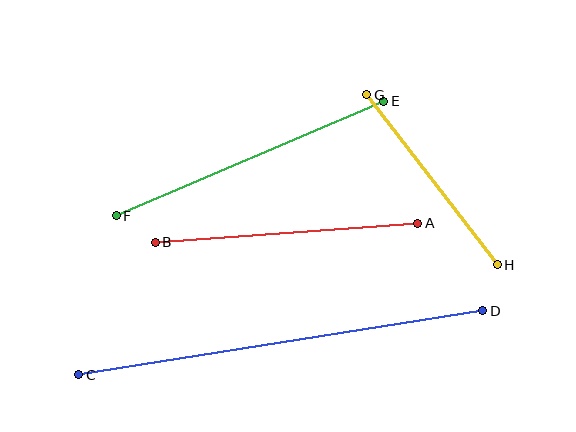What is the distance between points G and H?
The distance is approximately 214 pixels.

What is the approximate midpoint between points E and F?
The midpoint is at approximately (250, 159) pixels.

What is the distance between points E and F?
The distance is approximately 291 pixels.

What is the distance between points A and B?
The distance is approximately 264 pixels.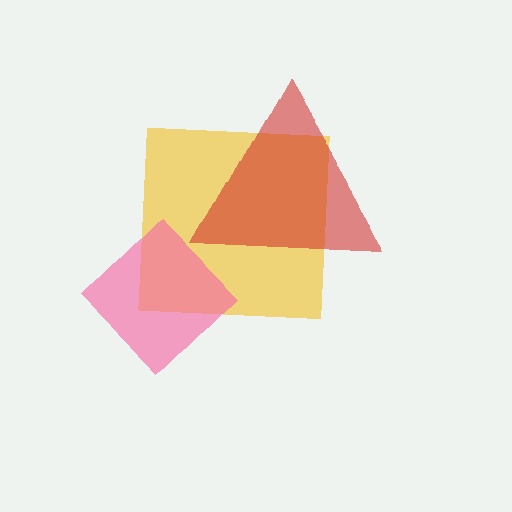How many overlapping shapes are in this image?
There are 3 overlapping shapes in the image.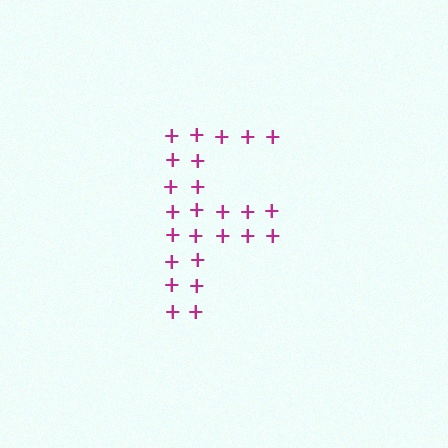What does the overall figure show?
The overall figure shows the letter F.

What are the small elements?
The small elements are plus signs.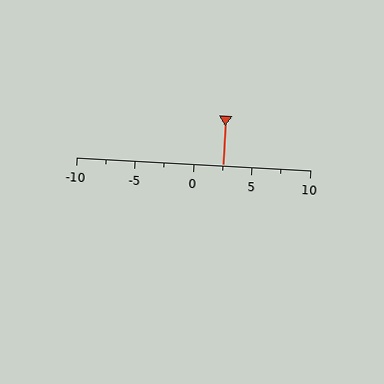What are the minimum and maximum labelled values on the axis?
The axis runs from -10 to 10.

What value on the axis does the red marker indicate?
The marker indicates approximately 2.5.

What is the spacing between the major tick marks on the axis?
The major ticks are spaced 5 apart.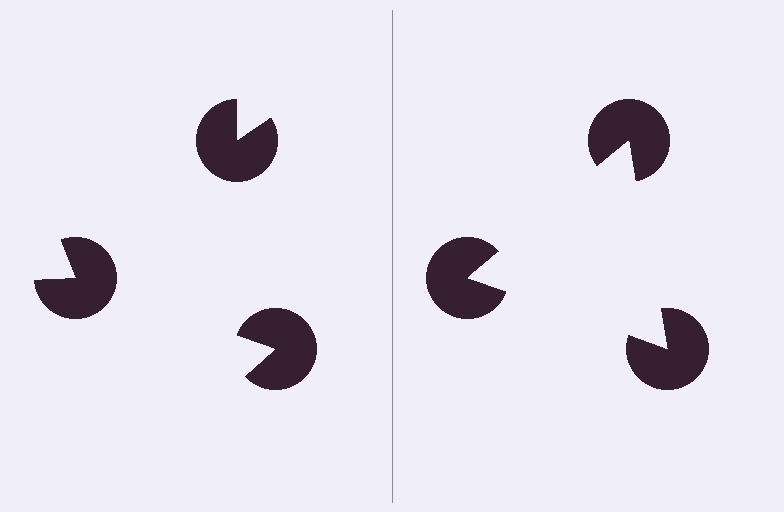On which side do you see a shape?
An illusory triangle appears on the right side. On the left side the wedge cuts are rotated, so no coherent shape forms.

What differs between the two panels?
The pac-man discs are positioned identically on both sides; only the wedge orientations differ. On the right they align to a triangle; on the left they are misaligned.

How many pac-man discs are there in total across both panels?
6 — 3 on each side.